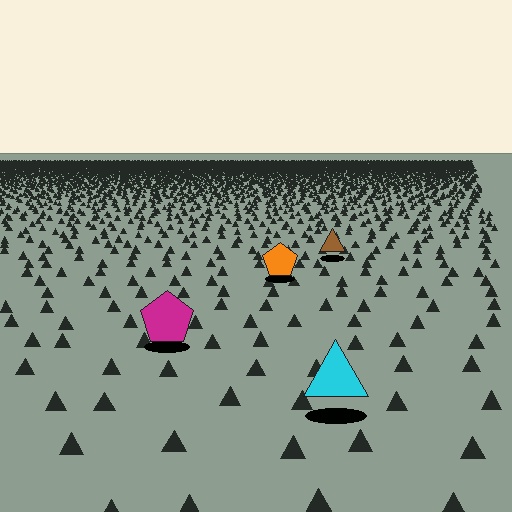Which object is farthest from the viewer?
The brown triangle is farthest from the viewer. It appears smaller and the ground texture around it is denser.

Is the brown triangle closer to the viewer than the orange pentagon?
No. The orange pentagon is closer — you can tell from the texture gradient: the ground texture is coarser near it.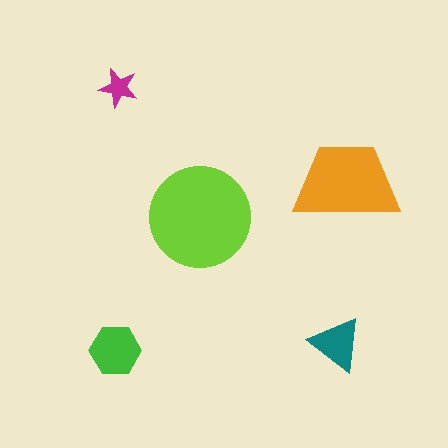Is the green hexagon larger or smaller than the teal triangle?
Larger.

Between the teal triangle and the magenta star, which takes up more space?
The teal triangle.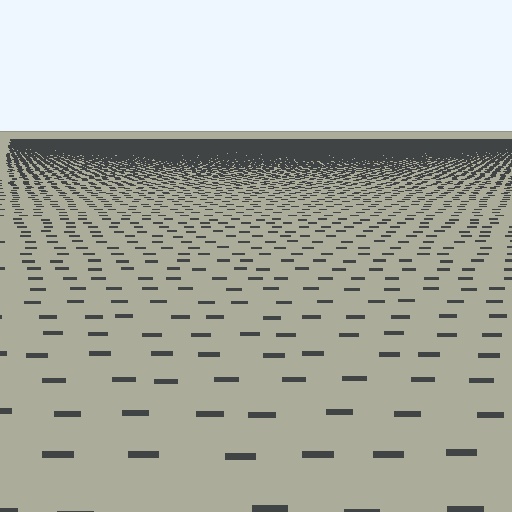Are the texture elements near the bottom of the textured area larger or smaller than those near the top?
Larger. Near the bottom, elements are closer to the viewer and appear at a bigger on-screen size.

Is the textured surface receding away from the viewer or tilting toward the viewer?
The surface is receding away from the viewer. Texture elements get smaller and denser toward the top.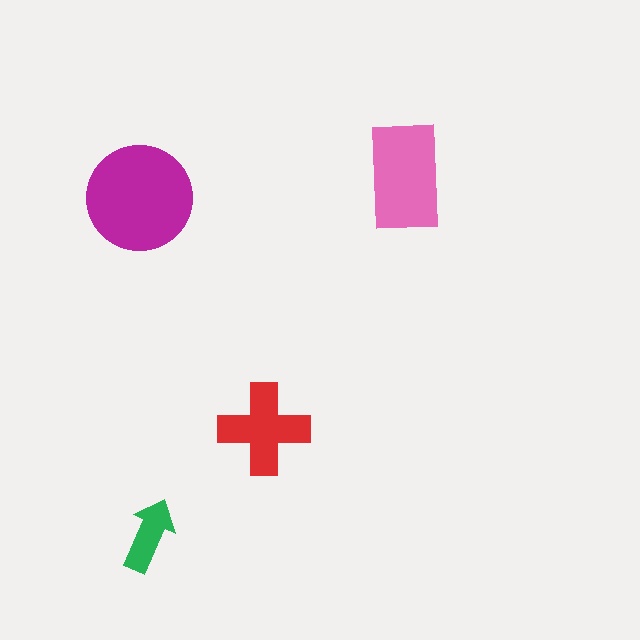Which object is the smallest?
The green arrow.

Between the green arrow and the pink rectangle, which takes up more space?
The pink rectangle.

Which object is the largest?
The magenta circle.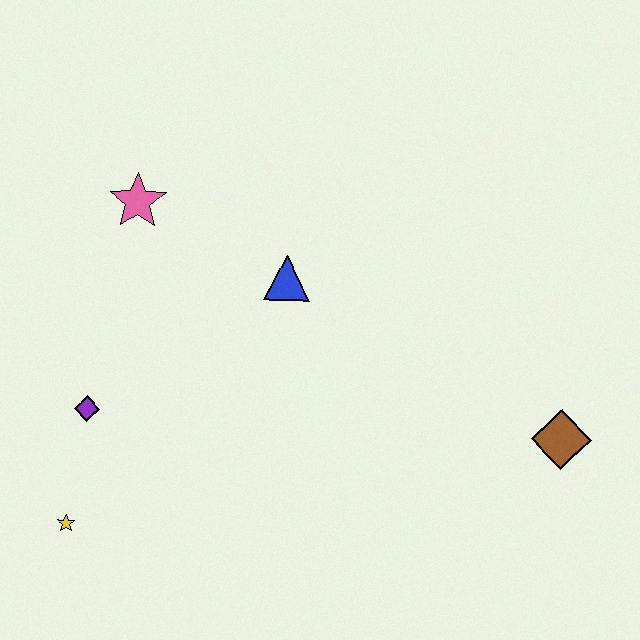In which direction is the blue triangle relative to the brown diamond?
The blue triangle is to the left of the brown diamond.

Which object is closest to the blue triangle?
The pink star is closest to the blue triangle.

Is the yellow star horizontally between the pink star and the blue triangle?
No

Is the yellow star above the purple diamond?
No